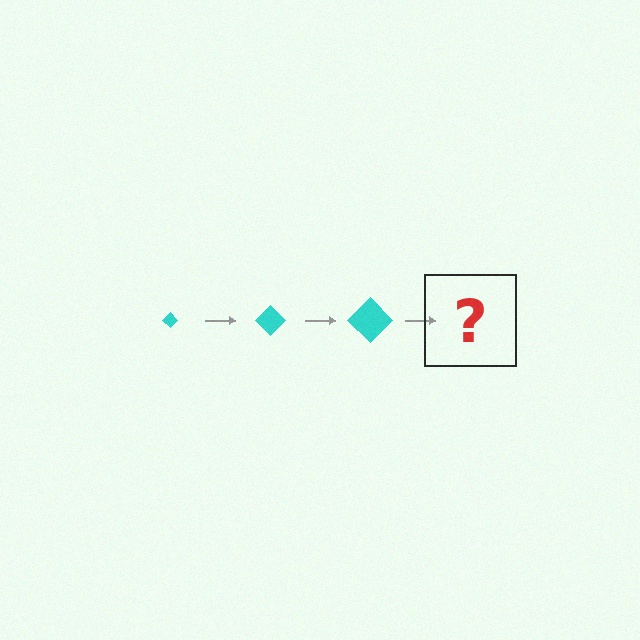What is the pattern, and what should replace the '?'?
The pattern is that the diamond gets progressively larger each step. The '?' should be a cyan diamond, larger than the previous one.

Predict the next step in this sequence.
The next step is a cyan diamond, larger than the previous one.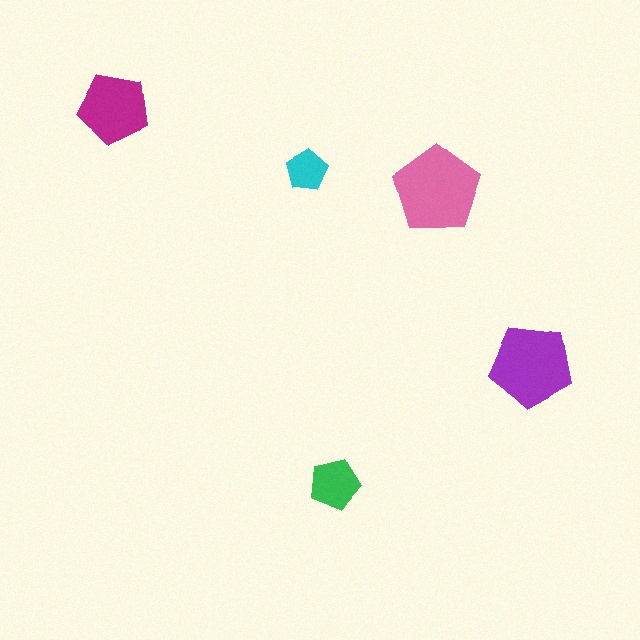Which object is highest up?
The magenta pentagon is topmost.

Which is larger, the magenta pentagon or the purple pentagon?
The purple one.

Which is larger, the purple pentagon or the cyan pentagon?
The purple one.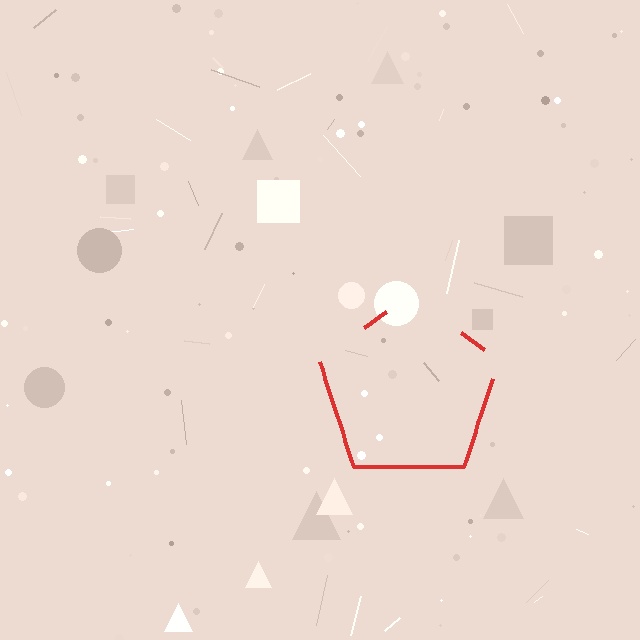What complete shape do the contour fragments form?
The contour fragments form a pentagon.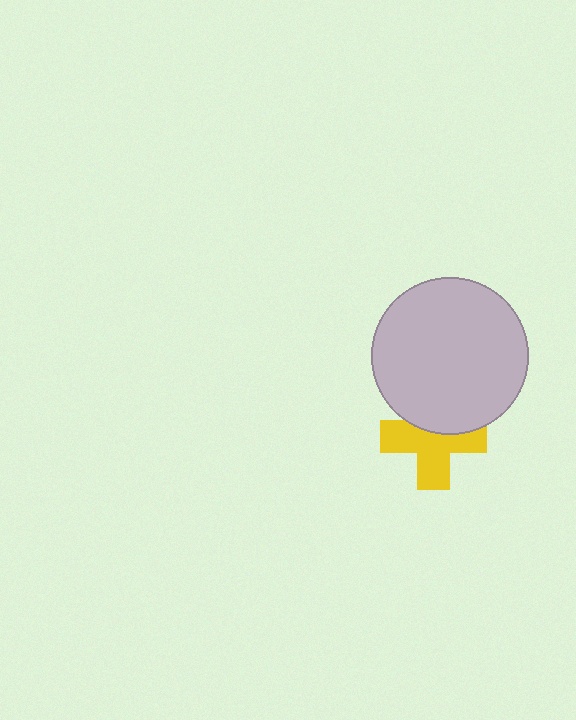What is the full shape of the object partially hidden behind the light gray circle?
The partially hidden object is a yellow cross.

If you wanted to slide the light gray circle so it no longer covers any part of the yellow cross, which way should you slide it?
Slide it up — that is the most direct way to separate the two shapes.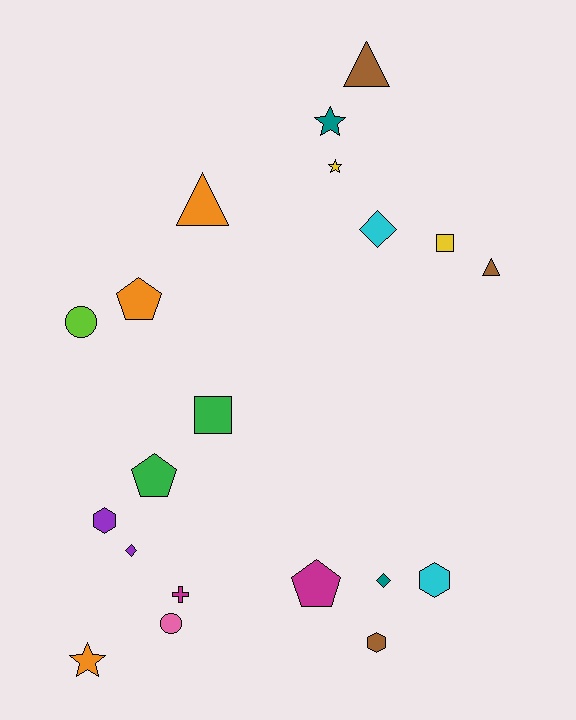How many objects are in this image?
There are 20 objects.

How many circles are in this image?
There are 2 circles.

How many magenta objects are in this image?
There are 2 magenta objects.